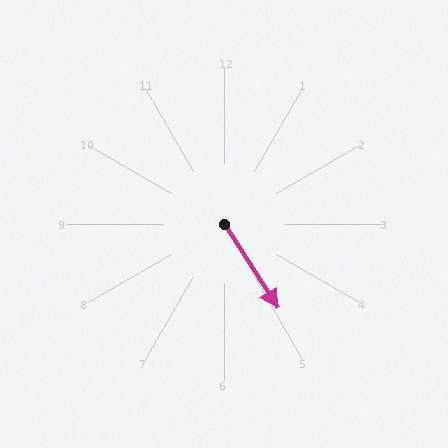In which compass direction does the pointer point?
Southeast.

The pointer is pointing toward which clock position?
Roughly 5 o'clock.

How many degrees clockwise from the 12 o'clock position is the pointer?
Approximately 147 degrees.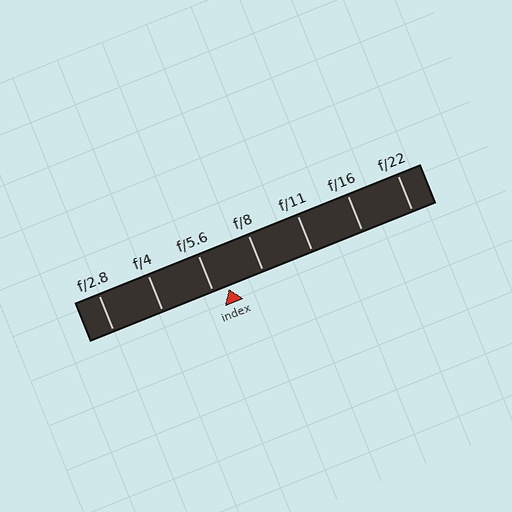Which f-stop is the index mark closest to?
The index mark is closest to f/5.6.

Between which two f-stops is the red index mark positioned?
The index mark is between f/5.6 and f/8.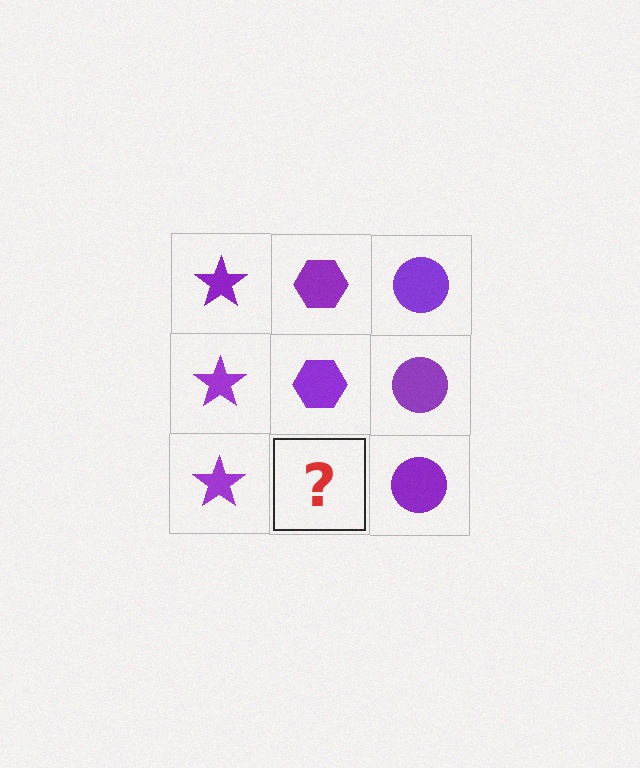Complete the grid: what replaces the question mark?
The question mark should be replaced with a purple hexagon.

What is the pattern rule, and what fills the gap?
The rule is that each column has a consistent shape. The gap should be filled with a purple hexagon.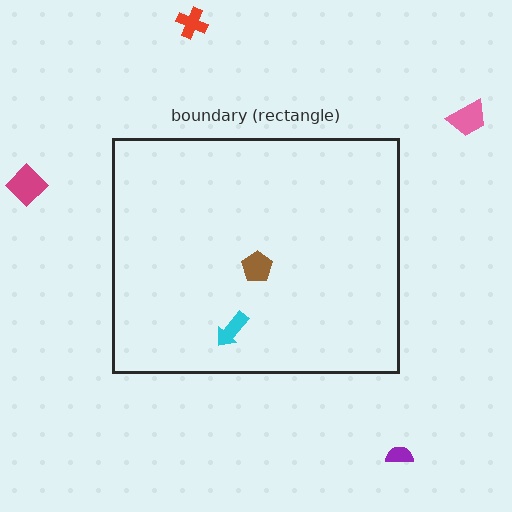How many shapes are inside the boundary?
2 inside, 4 outside.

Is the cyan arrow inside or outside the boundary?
Inside.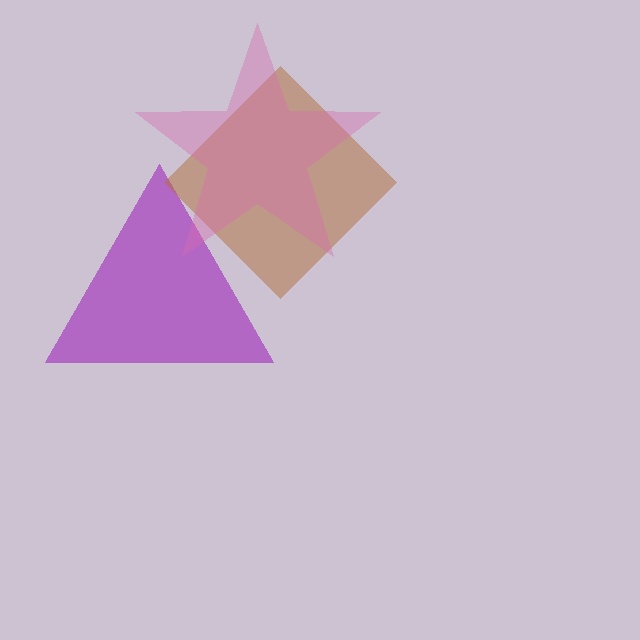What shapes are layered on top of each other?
The layered shapes are: a purple triangle, a brown diamond, a pink star.